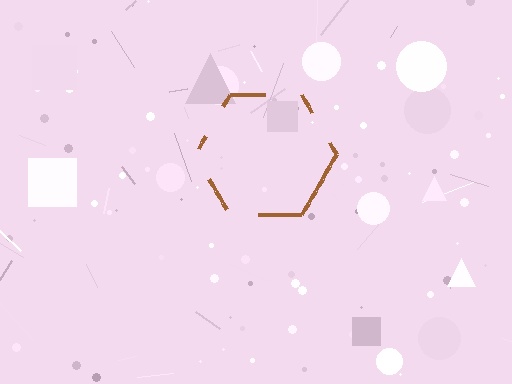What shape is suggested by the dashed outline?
The dashed outline suggests a hexagon.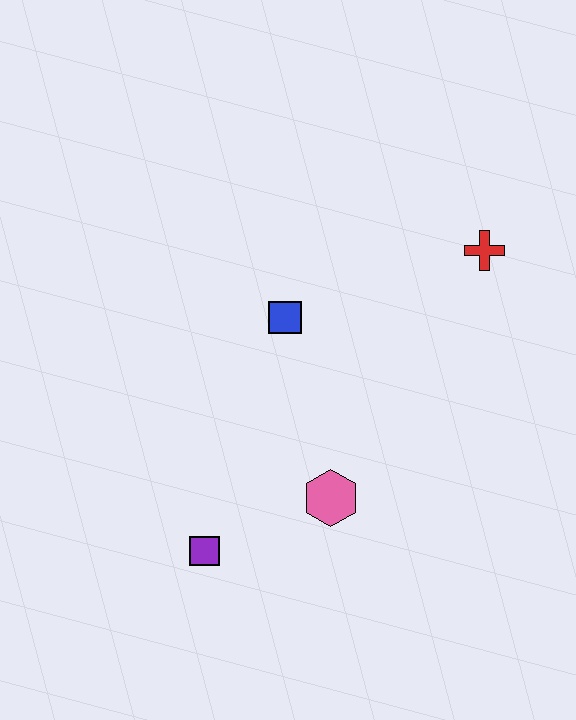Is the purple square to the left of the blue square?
Yes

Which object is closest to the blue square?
The pink hexagon is closest to the blue square.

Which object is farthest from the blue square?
The purple square is farthest from the blue square.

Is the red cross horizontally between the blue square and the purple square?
No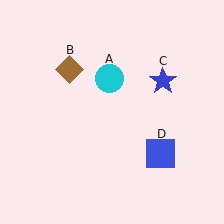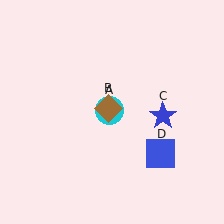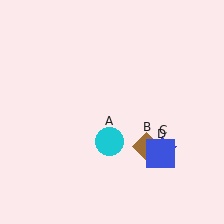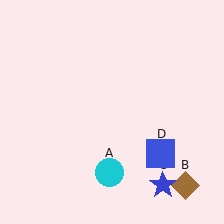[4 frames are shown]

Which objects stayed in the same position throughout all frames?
Blue square (object D) remained stationary.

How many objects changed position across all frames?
3 objects changed position: cyan circle (object A), brown diamond (object B), blue star (object C).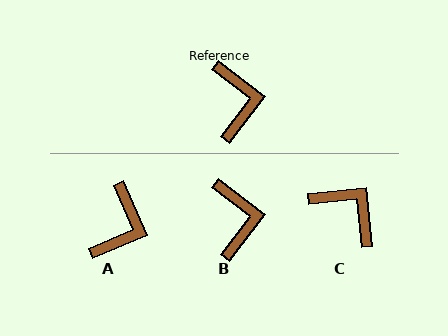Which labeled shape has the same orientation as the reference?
B.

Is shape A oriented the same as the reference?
No, it is off by about 29 degrees.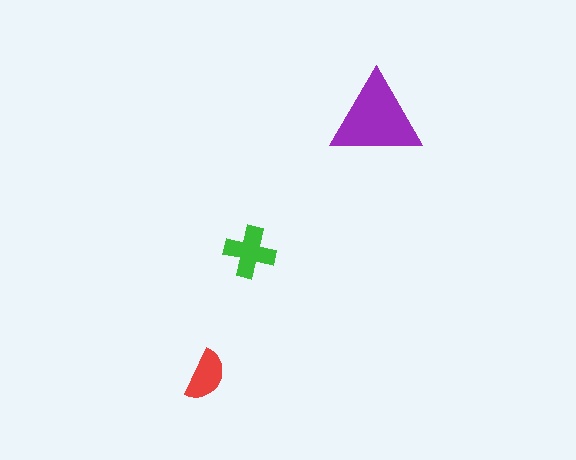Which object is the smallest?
The red semicircle.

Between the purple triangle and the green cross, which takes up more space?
The purple triangle.